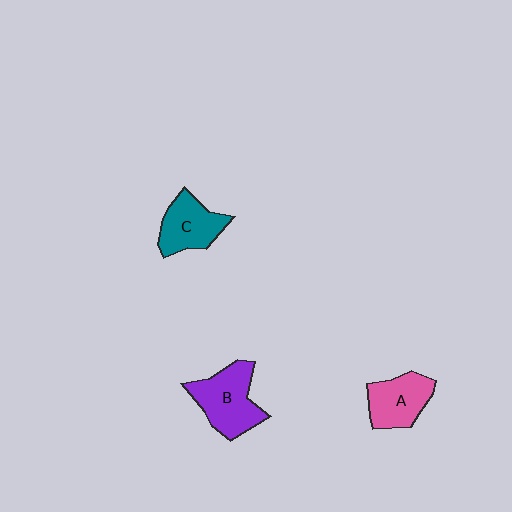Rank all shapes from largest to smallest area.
From largest to smallest: B (purple), C (teal), A (pink).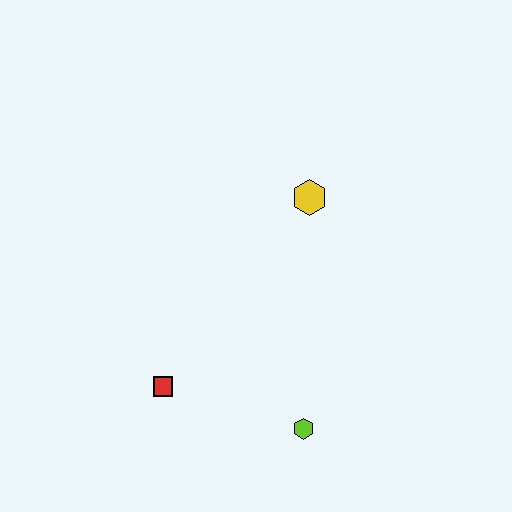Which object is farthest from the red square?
The yellow hexagon is farthest from the red square.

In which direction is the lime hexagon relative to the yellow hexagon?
The lime hexagon is below the yellow hexagon.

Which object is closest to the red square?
The lime hexagon is closest to the red square.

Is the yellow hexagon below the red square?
No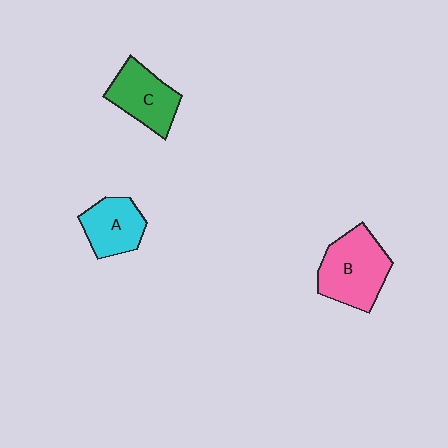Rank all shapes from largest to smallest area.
From largest to smallest: B (pink), C (green), A (cyan).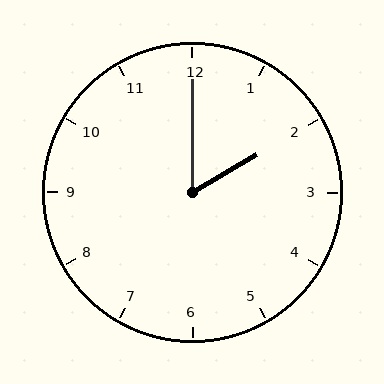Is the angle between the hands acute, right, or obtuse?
It is acute.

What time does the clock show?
2:00.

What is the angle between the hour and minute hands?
Approximately 60 degrees.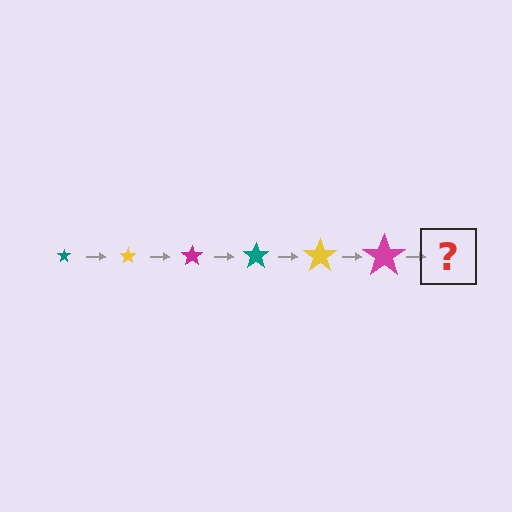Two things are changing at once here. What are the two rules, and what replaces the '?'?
The two rules are that the star grows larger each step and the color cycles through teal, yellow, and magenta. The '?' should be a teal star, larger than the previous one.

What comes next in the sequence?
The next element should be a teal star, larger than the previous one.